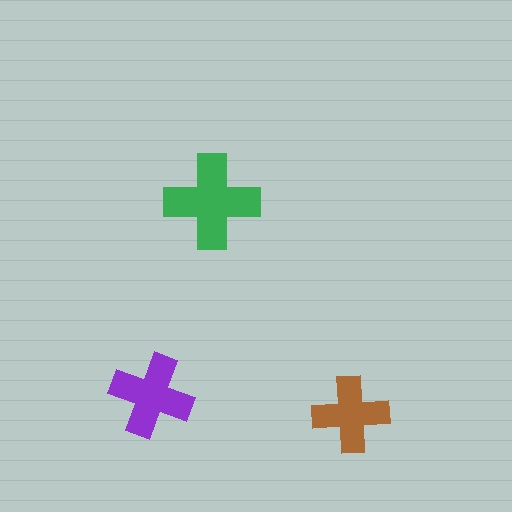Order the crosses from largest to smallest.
the green one, the purple one, the brown one.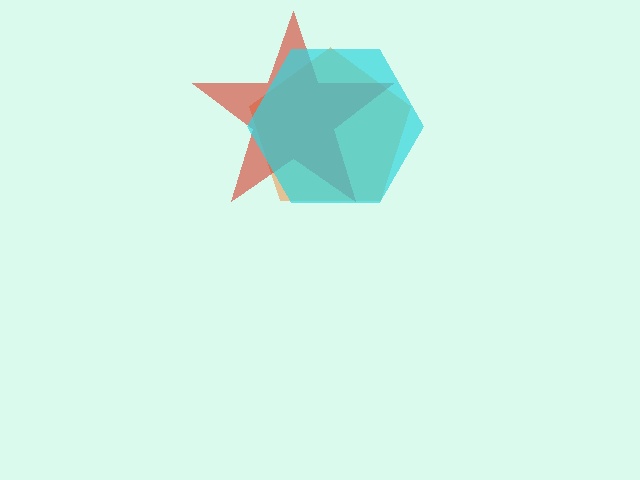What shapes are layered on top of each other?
The layered shapes are: an orange pentagon, a red star, a cyan hexagon.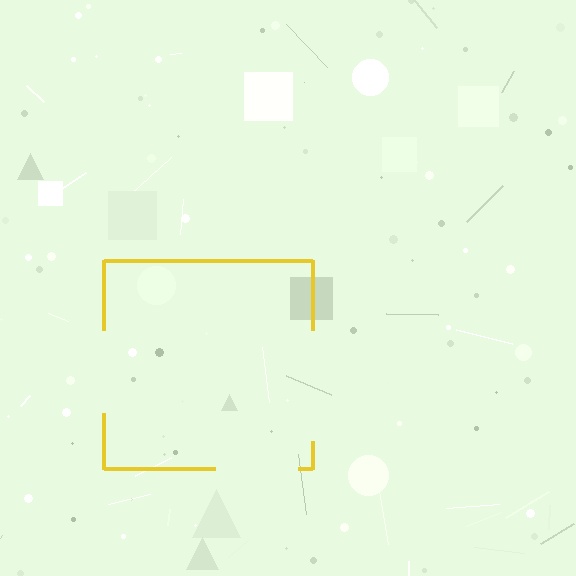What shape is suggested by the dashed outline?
The dashed outline suggests a square.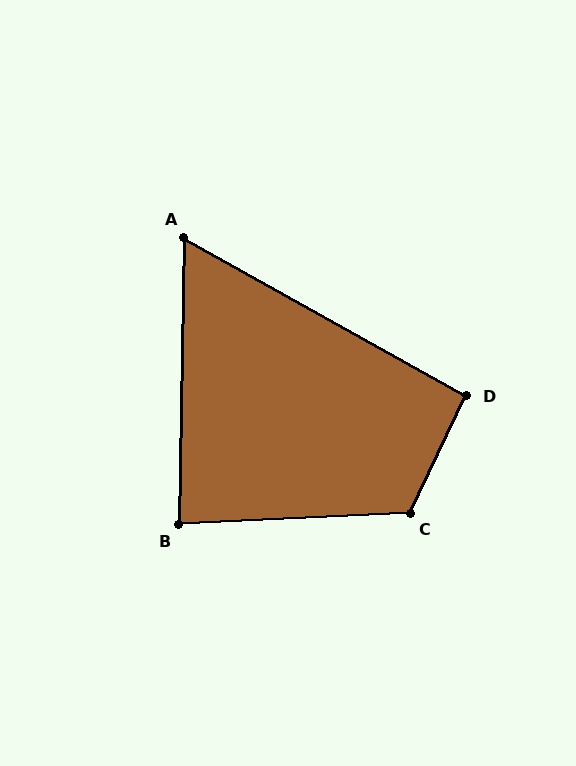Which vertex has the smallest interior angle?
A, at approximately 62 degrees.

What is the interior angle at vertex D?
Approximately 94 degrees (approximately right).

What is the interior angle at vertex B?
Approximately 86 degrees (approximately right).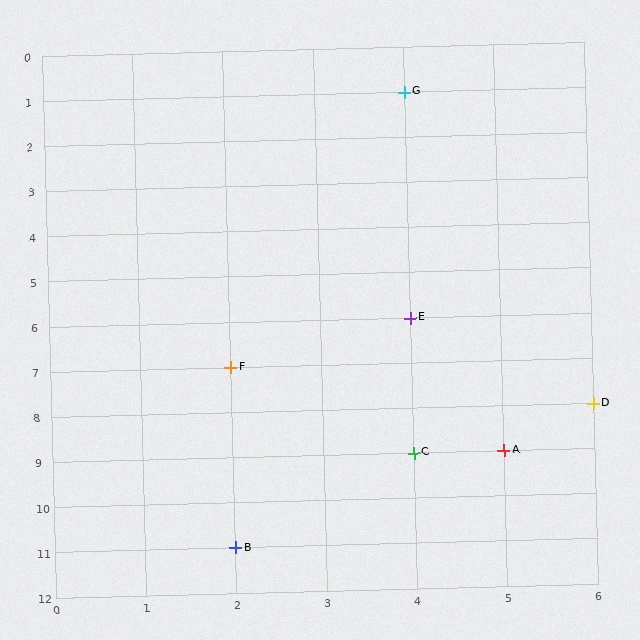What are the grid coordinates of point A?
Point A is at grid coordinates (5, 9).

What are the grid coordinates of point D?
Point D is at grid coordinates (6, 8).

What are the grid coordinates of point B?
Point B is at grid coordinates (2, 11).